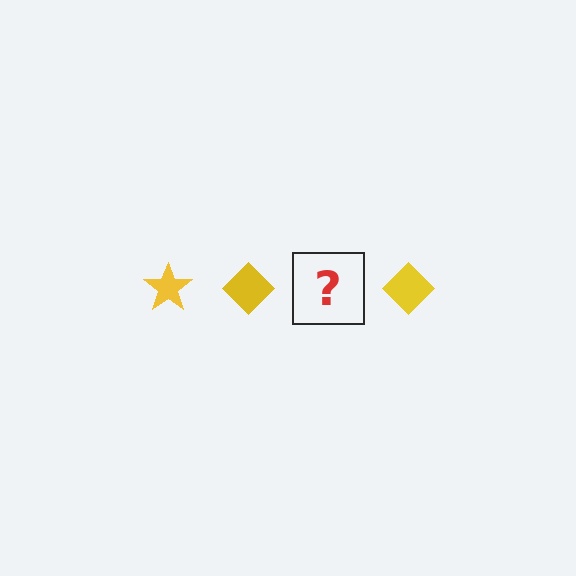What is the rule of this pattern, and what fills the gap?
The rule is that the pattern cycles through star, diamond shapes in yellow. The gap should be filled with a yellow star.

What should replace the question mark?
The question mark should be replaced with a yellow star.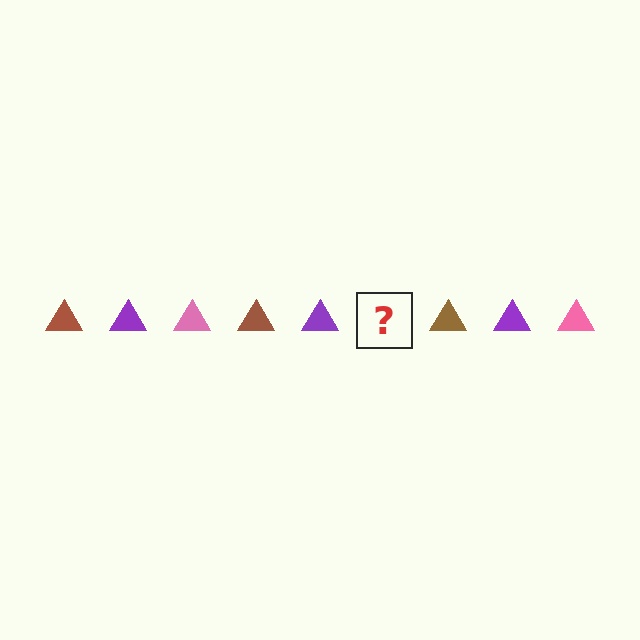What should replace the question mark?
The question mark should be replaced with a pink triangle.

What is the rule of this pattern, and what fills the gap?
The rule is that the pattern cycles through brown, purple, pink triangles. The gap should be filled with a pink triangle.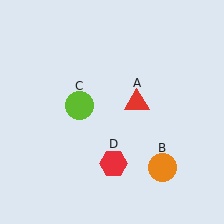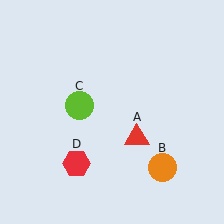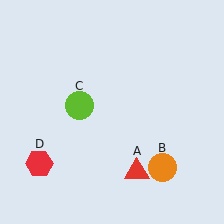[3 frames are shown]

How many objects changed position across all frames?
2 objects changed position: red triangle (object A), red hexagon (object D).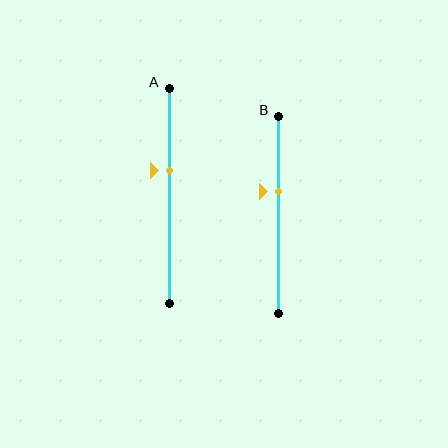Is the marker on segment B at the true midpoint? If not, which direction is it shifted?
No, the marker on segment B is shifted upward by about 12% of the segment length.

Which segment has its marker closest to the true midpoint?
Segment B has its marker closest to the true midpoint.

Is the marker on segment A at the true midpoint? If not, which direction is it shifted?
No, the marker on segment A is shifted upward by about 12% of the segment length.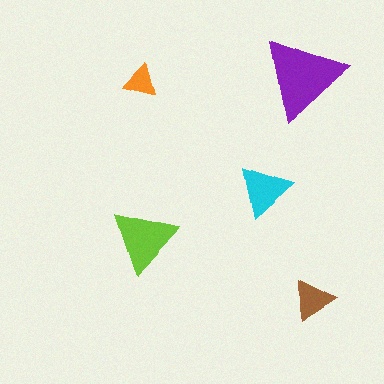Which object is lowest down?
The brown triangle is bottommost.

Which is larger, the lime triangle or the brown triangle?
The lime one.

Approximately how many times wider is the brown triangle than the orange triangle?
About 1.5 times wider.